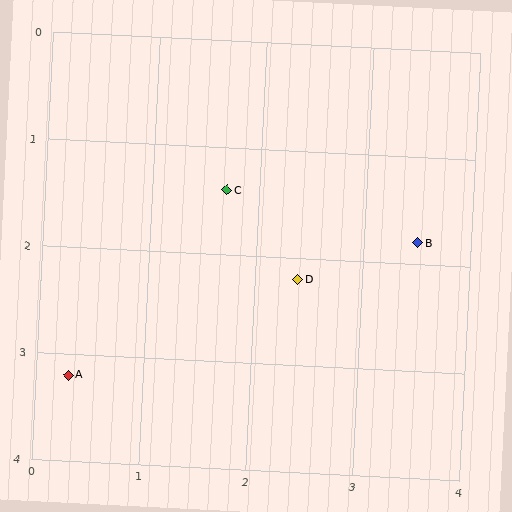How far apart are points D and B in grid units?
Points D and B are about 1.2 grid units apart.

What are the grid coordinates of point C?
Point C is at approximately (1.7, 1.4).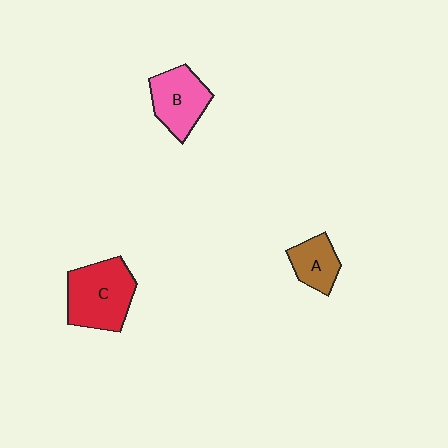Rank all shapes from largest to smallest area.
From largest to smallest: C (red), B (pink), A (brown).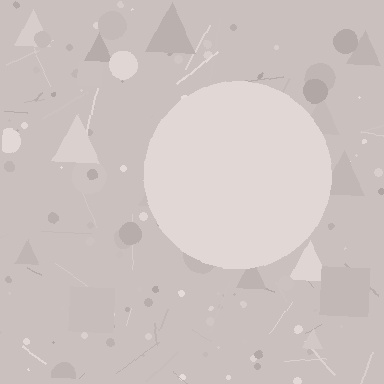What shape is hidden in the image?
A circle is hidden in the image.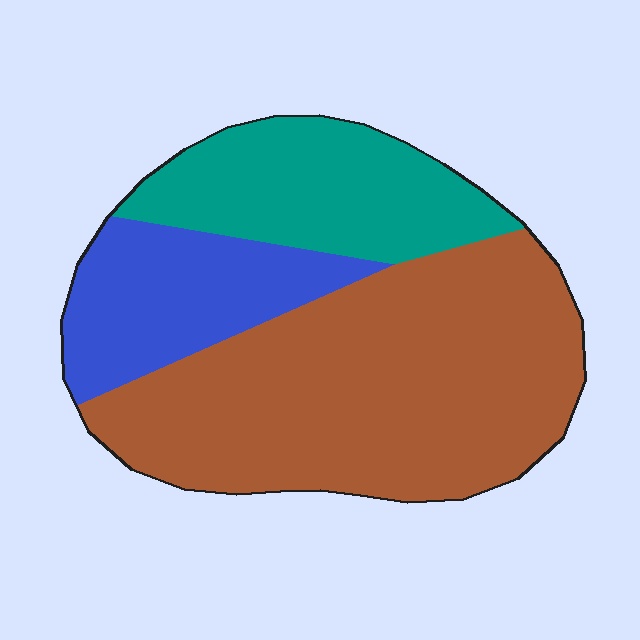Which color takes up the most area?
Brown, at roughly 55%.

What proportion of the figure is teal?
Teal covers 24% of the figure.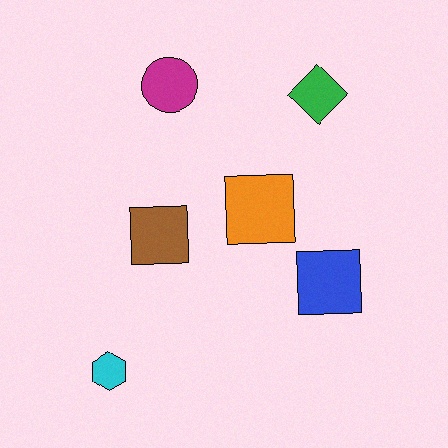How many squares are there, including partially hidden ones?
There are 3 squares.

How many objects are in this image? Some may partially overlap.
There are 6 objects.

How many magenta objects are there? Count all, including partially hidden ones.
There is 1 magenta object.